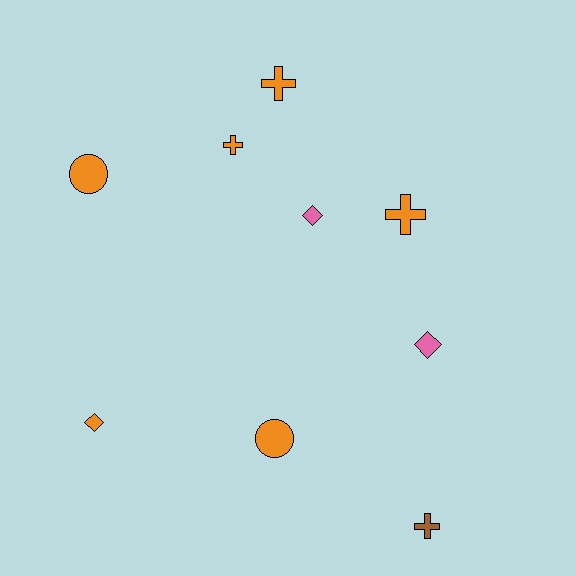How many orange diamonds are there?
There is 1 orange diamond.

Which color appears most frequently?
Orange, with 6 objects.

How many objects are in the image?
There are 9 objects.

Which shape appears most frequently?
Cross, with 4 objects.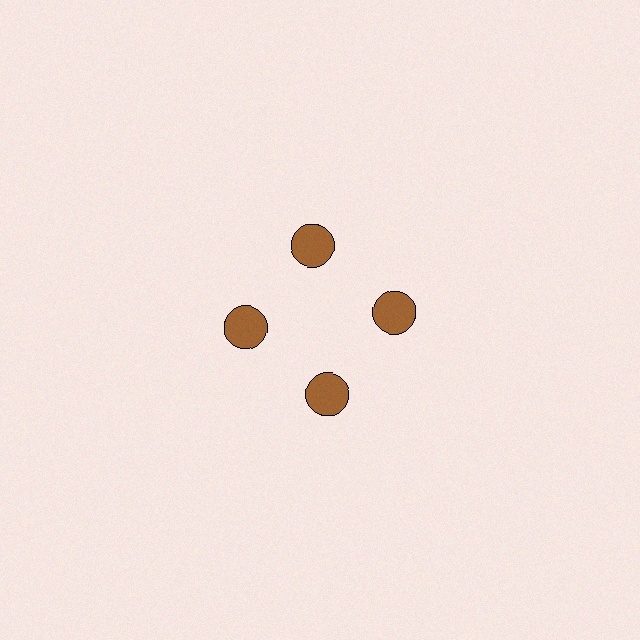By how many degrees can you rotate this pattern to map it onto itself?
The pattern maps onto itself every 90 degrees of rotation.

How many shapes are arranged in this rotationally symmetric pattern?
There are 4 shapes, arranged in 4 groups of 1.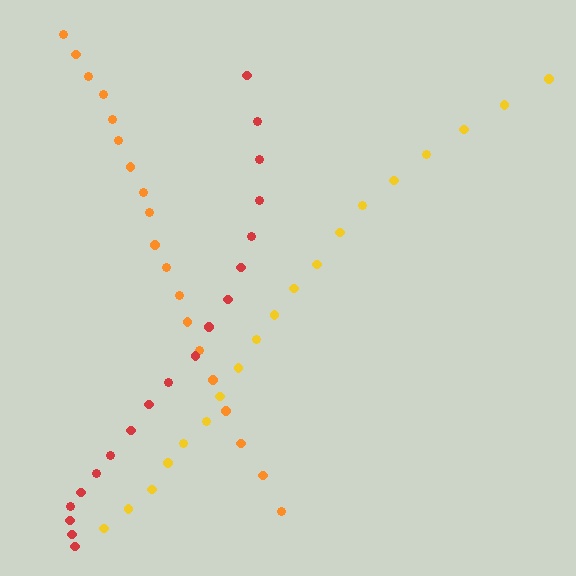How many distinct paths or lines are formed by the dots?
There are 3 distinct paths.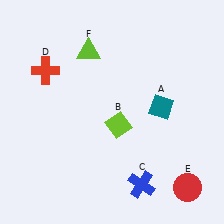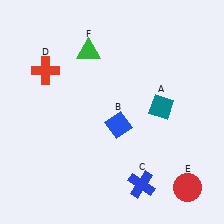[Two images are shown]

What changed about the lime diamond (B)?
In Image 1, B is lime. In Image 2, it changed to blue.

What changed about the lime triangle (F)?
In Image 1, F is lime. In Image 2, it changed to green.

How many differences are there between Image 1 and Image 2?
There are 2 differences between the two images.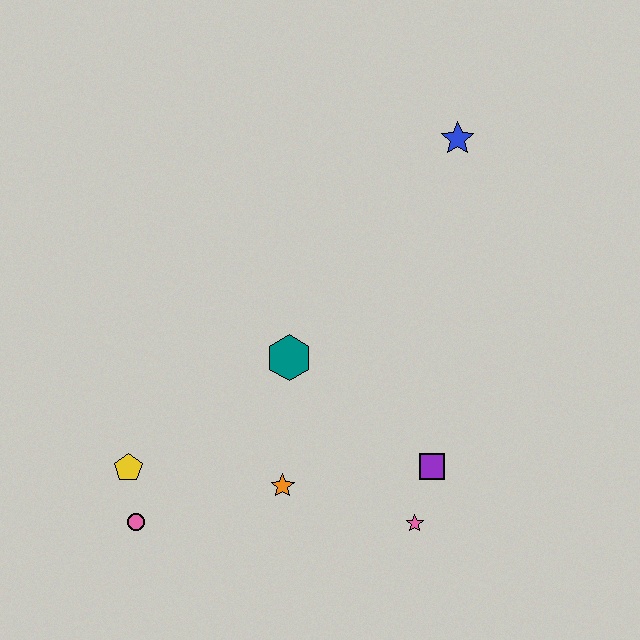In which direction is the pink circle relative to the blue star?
The pink circle is below the blue star.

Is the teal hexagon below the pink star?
No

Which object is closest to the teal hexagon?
The orange star is closest to the teal hexagon.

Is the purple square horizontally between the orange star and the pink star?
No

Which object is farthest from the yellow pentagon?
The blue star is farthest from the yellow pentagon.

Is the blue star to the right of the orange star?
Yes